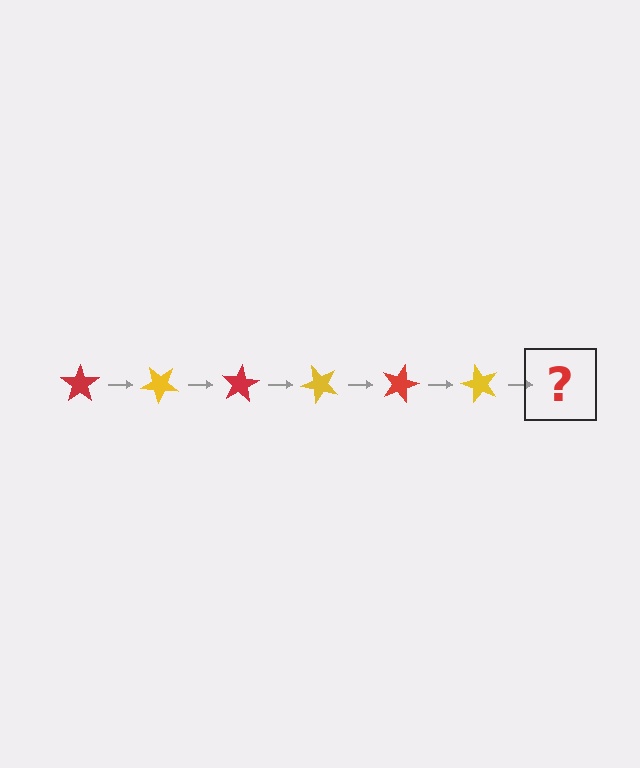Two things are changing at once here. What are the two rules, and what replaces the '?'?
The two rules are that it rotates 40 degrees each step and the color cycles through red and yellow. The '?' should be a red star, rotated 240 degrees from the start.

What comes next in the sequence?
The next element should be a red star, rotated 240 degrees from the start.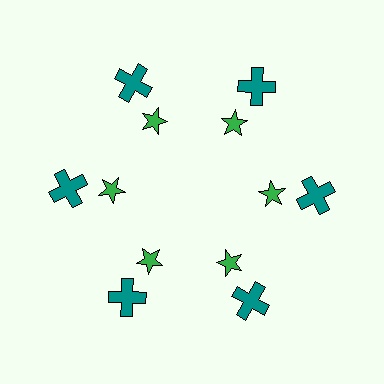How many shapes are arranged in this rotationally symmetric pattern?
There are 12 shapes, arranged in 6 groups of 2.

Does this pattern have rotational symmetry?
Yes, this pattern has 6-fold rotational symmetry. It looks the same after rotating 60 degrees around the center.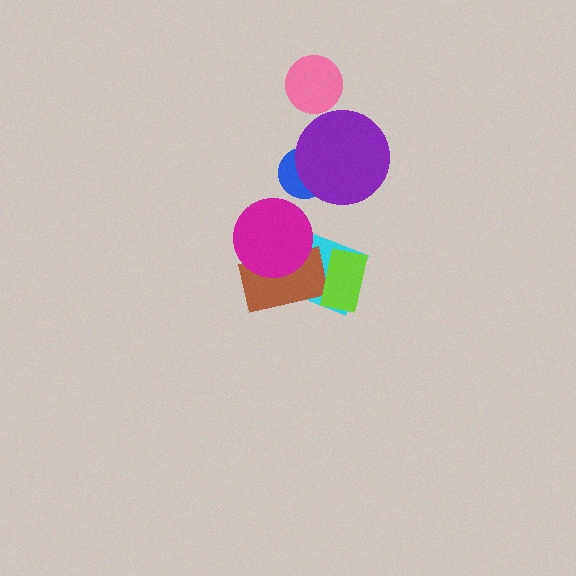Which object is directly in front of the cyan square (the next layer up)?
The brown rectangle is directly in front of the cyan square.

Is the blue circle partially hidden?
Yes, it is partially covered by another shape.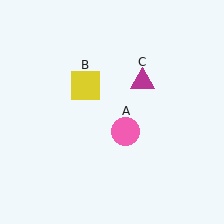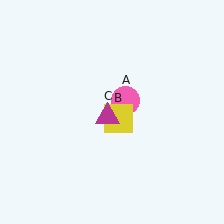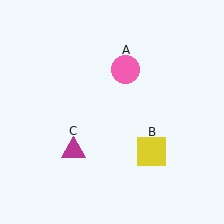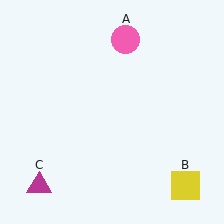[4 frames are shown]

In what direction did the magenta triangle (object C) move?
The magenta triangle (object C) moved down and to the left.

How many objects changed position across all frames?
3 objects changed position: pink circle (object A), yellow square (object B), magenta triangle (object C).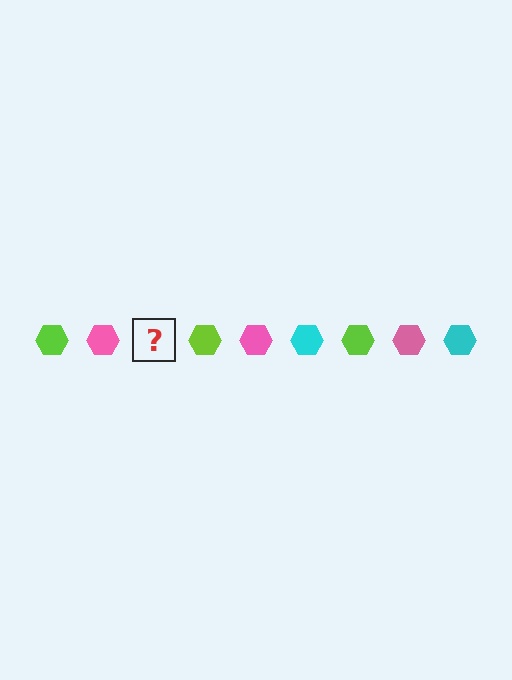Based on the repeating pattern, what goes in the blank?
The blank should be a cyan hexagon.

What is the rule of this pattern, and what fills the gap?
The rule is that the pattern cycles through lime, pink, cyan hexagons. The gap should be filled with a cyan hexagon.